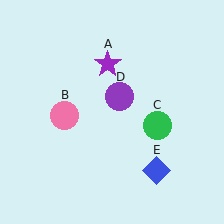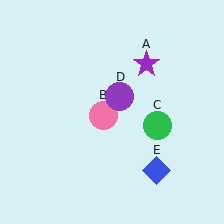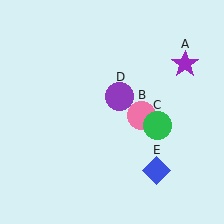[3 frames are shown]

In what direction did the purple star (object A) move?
The purple star (object A) moved right.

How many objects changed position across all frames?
2 objects changed position: purple star (object A), pink circle (object B).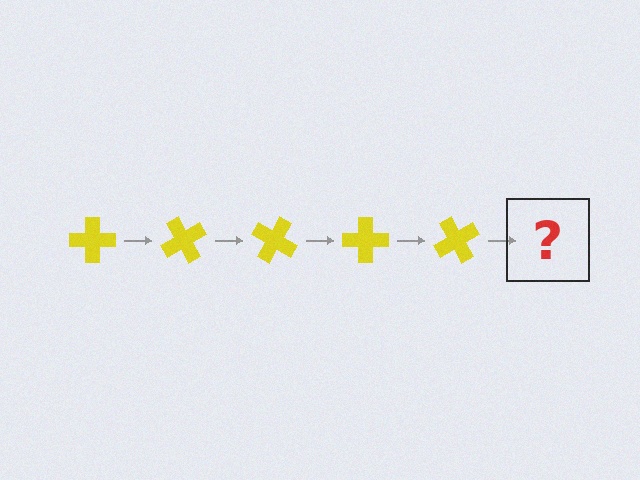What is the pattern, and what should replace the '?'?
The pattern is that the cross rotates 60 degrees each step. The '?' should be a yellow cross rotated 300 degrees.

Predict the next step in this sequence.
The next step is a yellow cross rotated 300 degrees.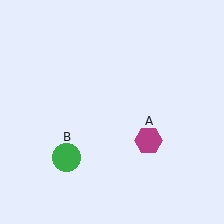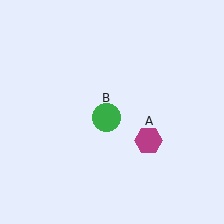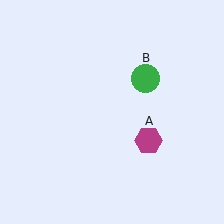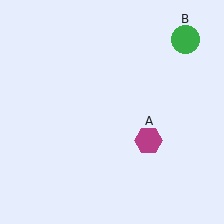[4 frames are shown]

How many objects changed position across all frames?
1 object changed position: green circle (object B).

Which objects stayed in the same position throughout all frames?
Magenta hexagon (object A) remained stationary.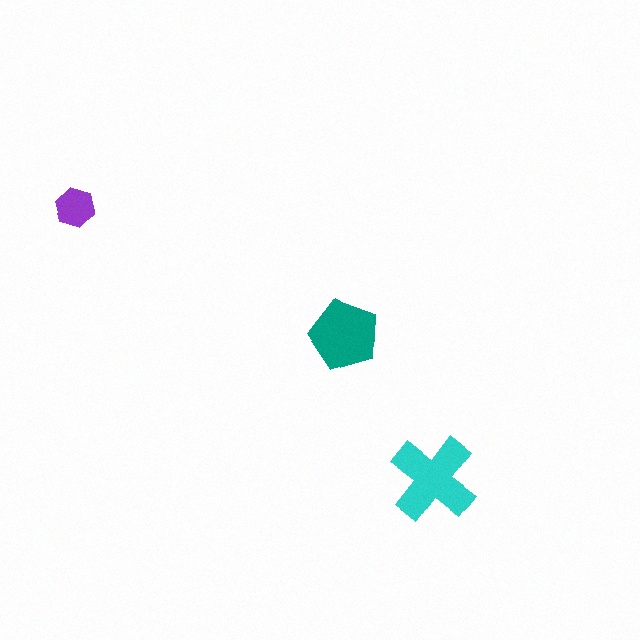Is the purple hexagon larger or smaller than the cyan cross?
Smaller.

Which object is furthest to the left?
The purple hexagon is leftmost.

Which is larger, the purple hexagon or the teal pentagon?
The teal pentagon.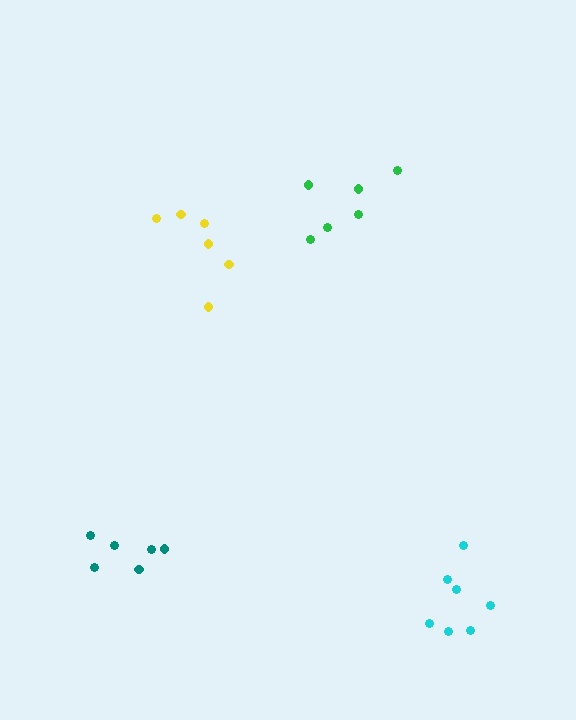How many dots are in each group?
Group 1: 6 dots, Group 2: 6 dots, Group 3: 7 dots, Group 4: 6 dots (25 total).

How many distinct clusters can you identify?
There are 4 distinct clusters.